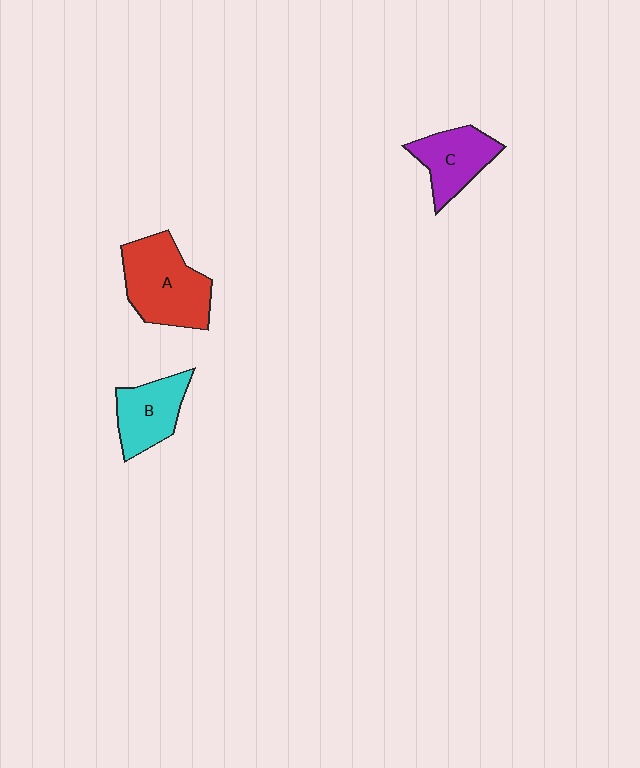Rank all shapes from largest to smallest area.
From largest to smallest: A (red), C (purple), B (cyan).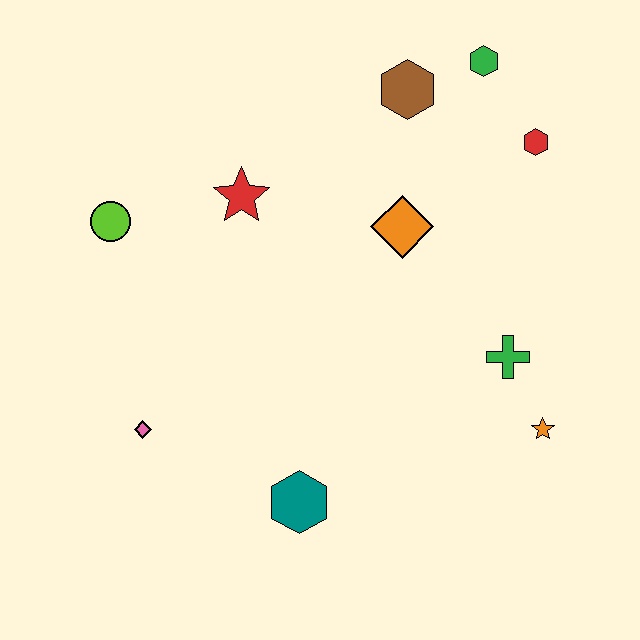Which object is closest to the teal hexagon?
The pink diamond is closest to the teal hexagon.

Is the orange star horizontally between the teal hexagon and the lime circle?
No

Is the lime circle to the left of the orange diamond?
Yes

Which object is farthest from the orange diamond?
The pink diamond is farthest from the orange diamond.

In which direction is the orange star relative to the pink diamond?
The orange star is to the right of the pink diamond.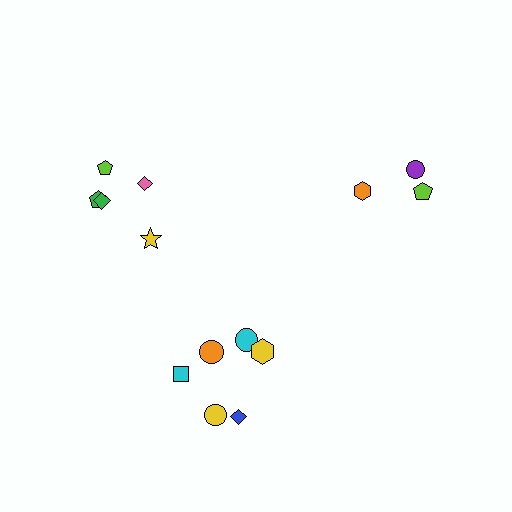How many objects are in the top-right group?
There are 3 objects.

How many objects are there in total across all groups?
There are 14 objects.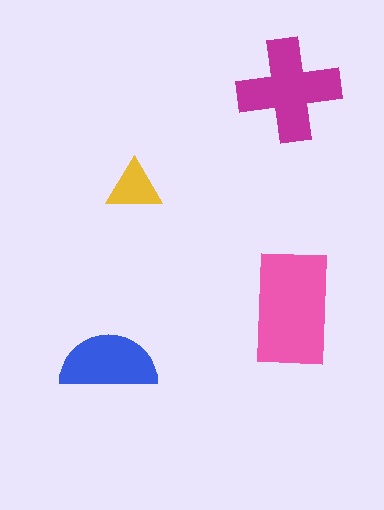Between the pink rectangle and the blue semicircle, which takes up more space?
The pink rectangle.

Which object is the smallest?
The yellow triangle.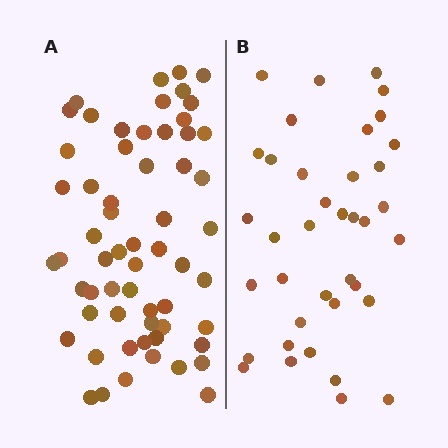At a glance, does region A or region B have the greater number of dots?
Region A (the left region) has more dots.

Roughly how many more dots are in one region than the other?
Region A has approximately 20 more dots than region B.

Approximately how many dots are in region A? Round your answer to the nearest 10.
About 60 dots.